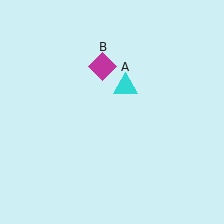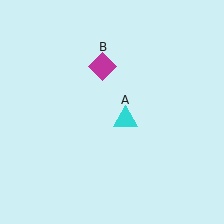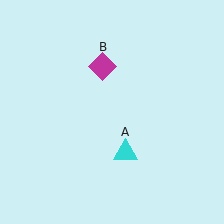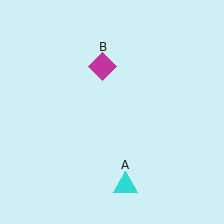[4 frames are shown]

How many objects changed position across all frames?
1 object changed position: cyan triangle (object A).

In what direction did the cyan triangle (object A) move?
The cyan triangle (object A) moved down.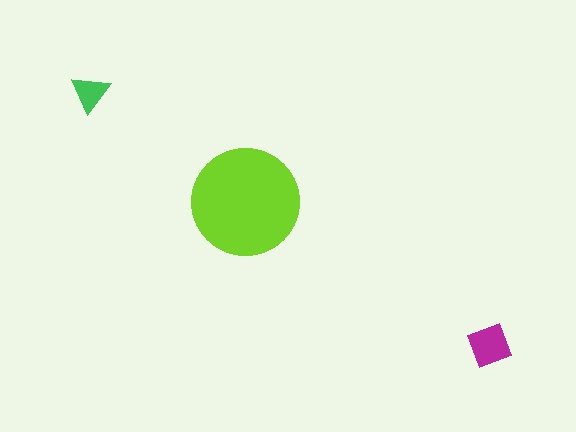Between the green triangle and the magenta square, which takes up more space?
The magenta square.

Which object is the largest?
The lime circle.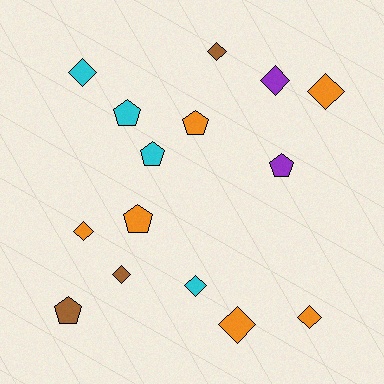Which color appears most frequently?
Orange, with 6 objects.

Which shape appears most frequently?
Diamond, with 9 objects.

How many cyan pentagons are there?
There are 2 cyan pentagons.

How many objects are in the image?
There are 15 objects.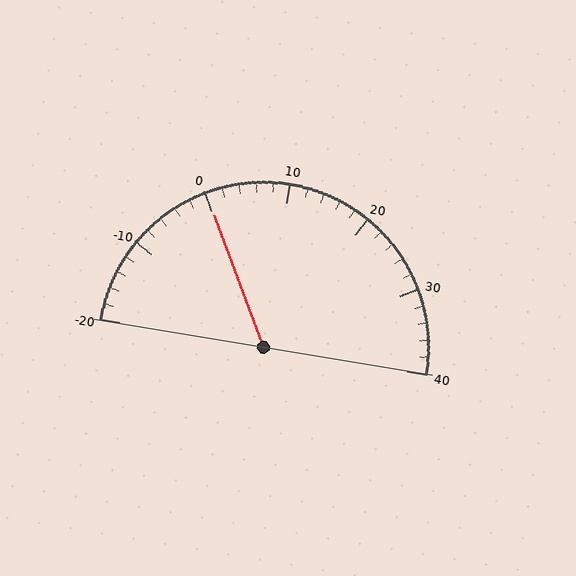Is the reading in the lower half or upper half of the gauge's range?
The reading is in the lower half of the range (-20 to 40).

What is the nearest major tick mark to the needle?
The nearest major tick mark is 0.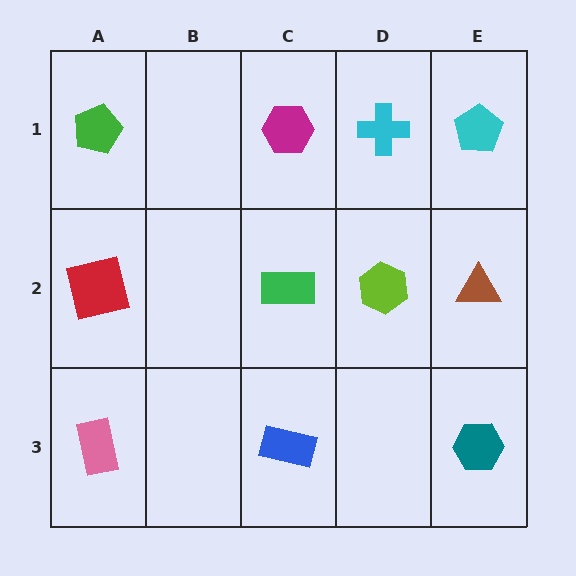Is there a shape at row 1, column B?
No, that cell is empty.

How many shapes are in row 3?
3 shapes.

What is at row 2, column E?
A brown triangle.